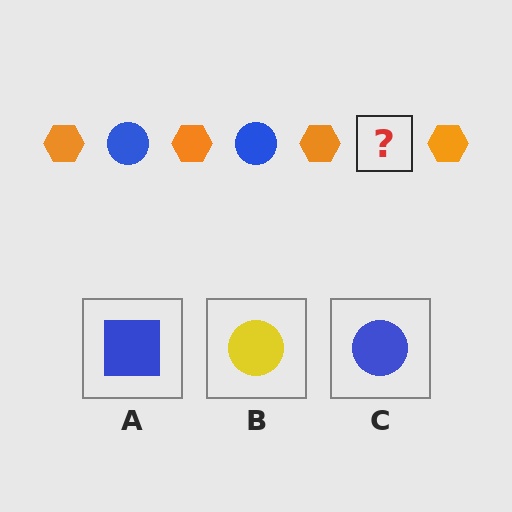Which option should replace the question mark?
Option C.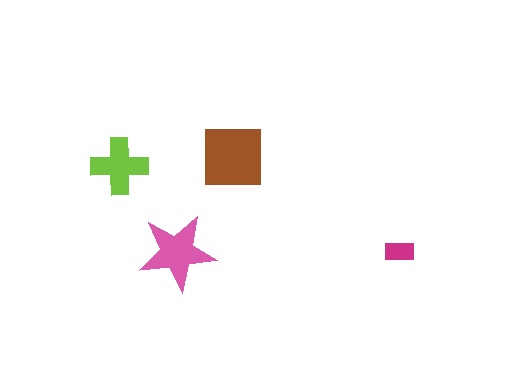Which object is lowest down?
The pink star is bottommost.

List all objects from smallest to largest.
The magenta rectangle, the lime cross, the pink star, the brown square.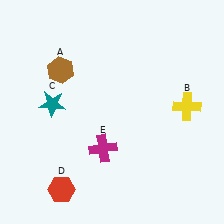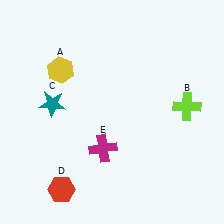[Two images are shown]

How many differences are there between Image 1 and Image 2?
There are 2 differences between the two images.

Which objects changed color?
A changed from brown to yellow. B changed from yellow to lime.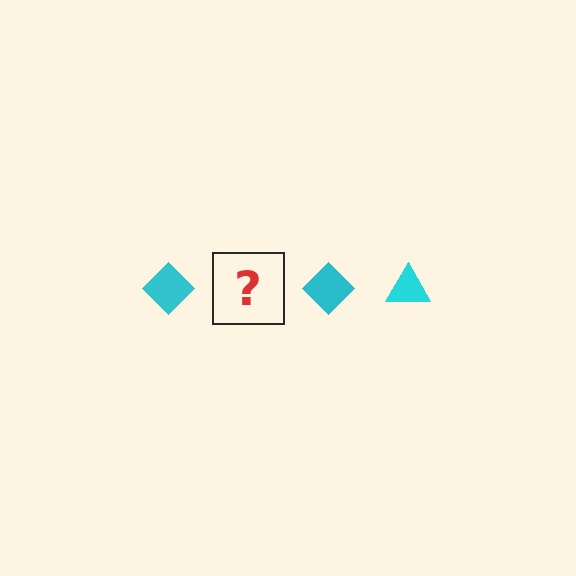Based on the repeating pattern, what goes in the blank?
The blank should be a cyan triangle.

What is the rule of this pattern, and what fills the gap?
The rule is that the pattern cycles through diamond, triangle shapes in cyan. The gap should be filled with a cyan triangle.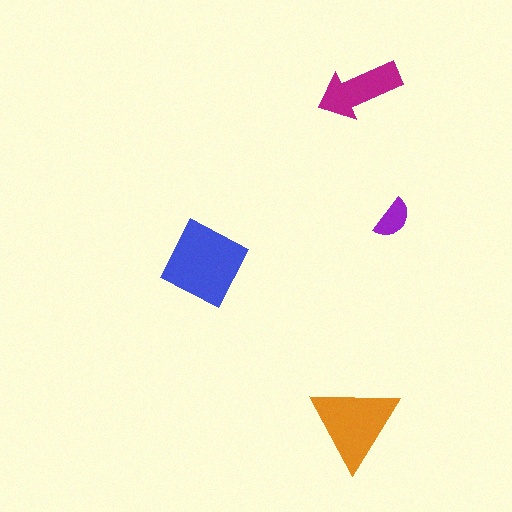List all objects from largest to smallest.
The blue diamond, the orange triangle, the magenta arrow, the purple semicircle.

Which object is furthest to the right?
The purple semicircle is rightmost.